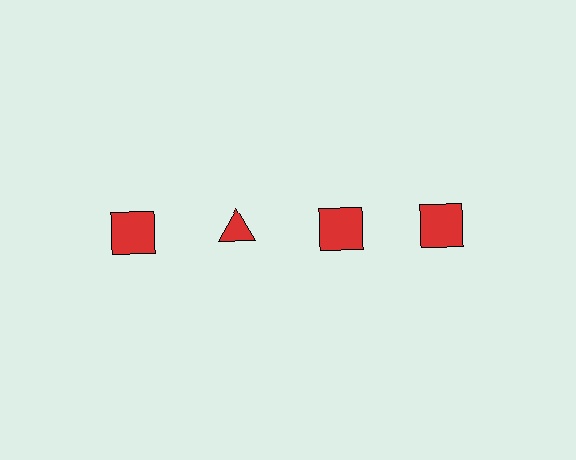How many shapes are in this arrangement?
There are 4 shapes arranged in a grid pattern.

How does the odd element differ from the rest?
It has a different shape: triangle instead of square.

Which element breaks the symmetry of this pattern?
The red triangle in the top row, second from left column breaks the symmetry. All other shapes are red squares.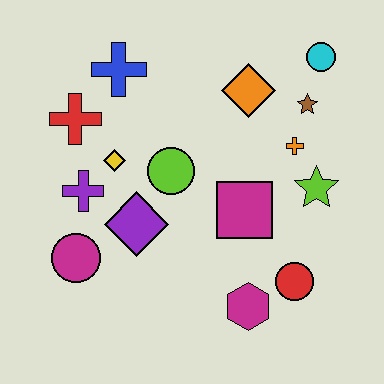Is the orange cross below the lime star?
No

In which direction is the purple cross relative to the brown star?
The purple cross is to the left of the brown star.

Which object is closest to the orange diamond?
The brown star is closest to the orange diamond.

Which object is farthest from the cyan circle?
The magenta circle is farthest from the cyan circle.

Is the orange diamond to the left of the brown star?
Yes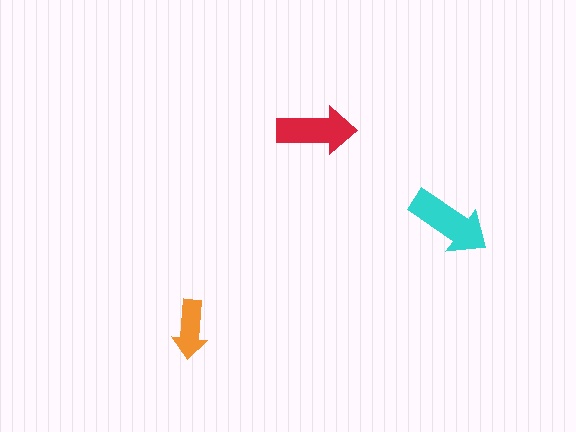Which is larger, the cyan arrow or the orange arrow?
The cyan one.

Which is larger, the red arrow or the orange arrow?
The red one.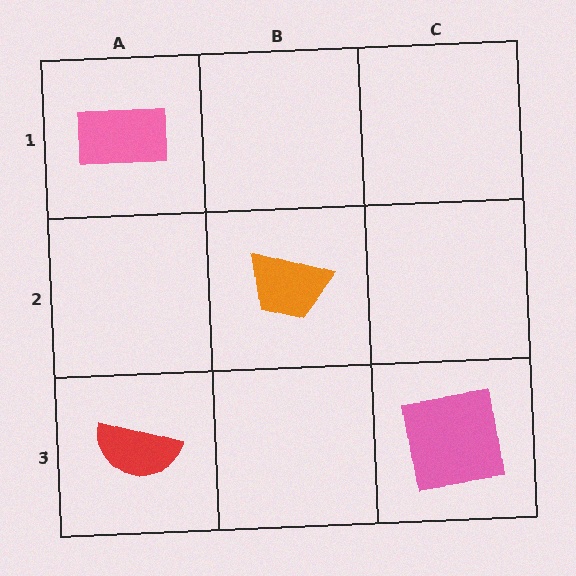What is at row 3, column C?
A pink square.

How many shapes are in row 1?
1 shape.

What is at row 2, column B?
An orange trapezoid.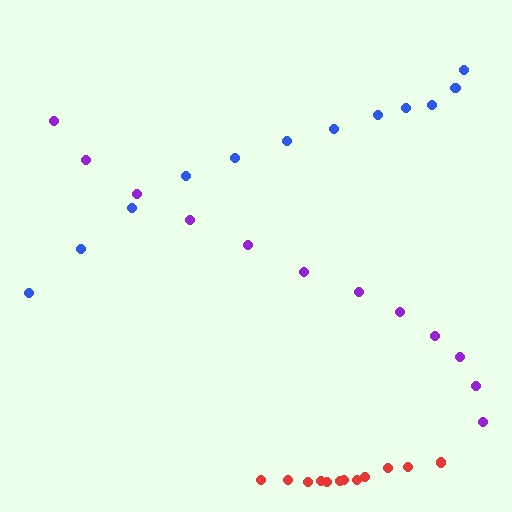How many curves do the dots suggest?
There are 3 distinct paths.